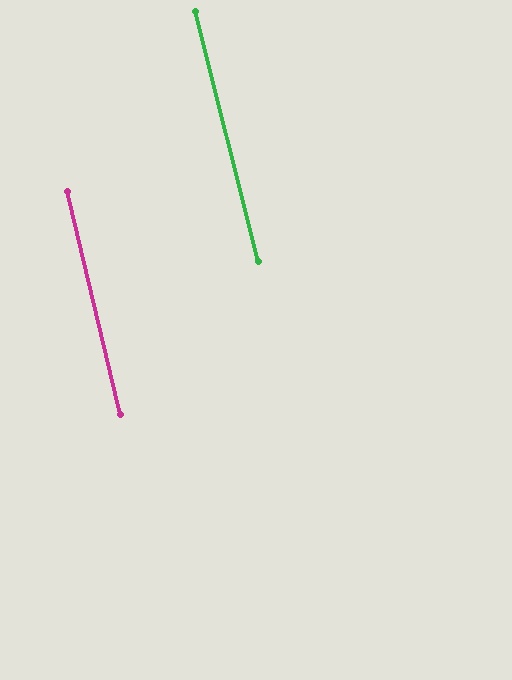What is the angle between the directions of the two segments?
Approximately 1 degree.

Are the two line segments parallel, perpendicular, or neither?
Parallel — their directions differ by only 0.6°.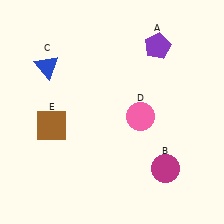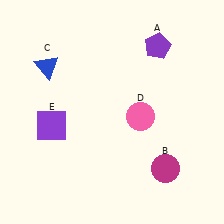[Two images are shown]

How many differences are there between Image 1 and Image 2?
There is 1 difference between the two images.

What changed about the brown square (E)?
In Image 1, E is brown. In Image 2, it changed to purple.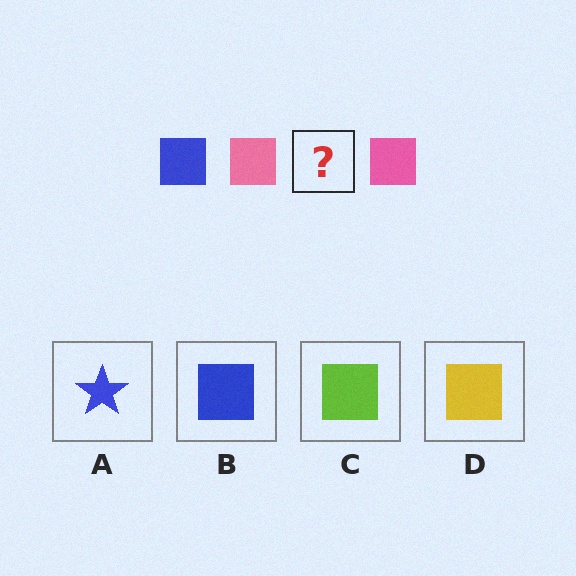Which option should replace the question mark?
Option B.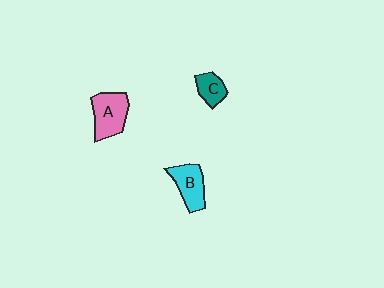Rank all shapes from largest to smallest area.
From largest to smallest: A (pink), B (cyan), C (teal).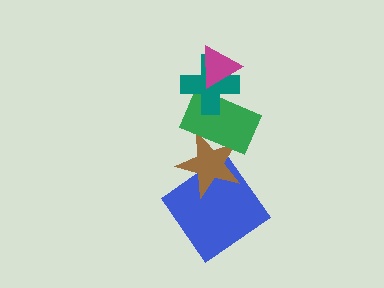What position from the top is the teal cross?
The teal cross is 2nd from the top.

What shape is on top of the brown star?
The green rectangle is on top of the brown star.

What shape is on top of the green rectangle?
The teal cross is on top of the green rectangle.